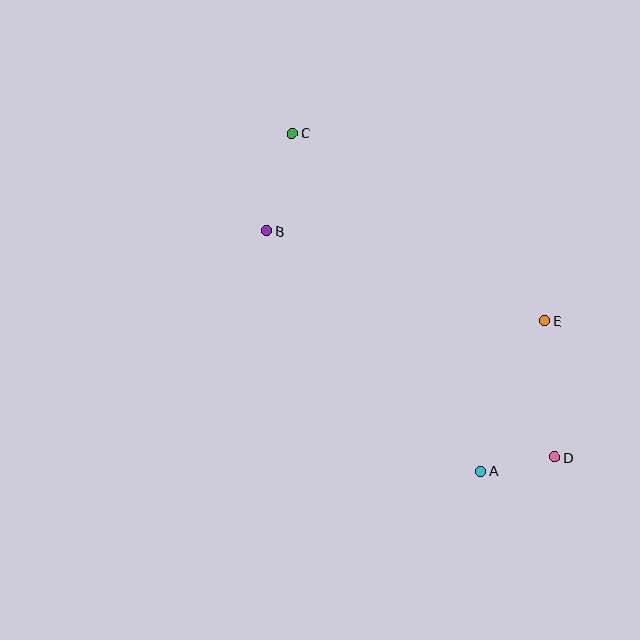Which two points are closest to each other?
Points A and D are closest to each other.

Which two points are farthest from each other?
Points C and D are farthest from each other.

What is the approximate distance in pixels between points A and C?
The distance between A and C is approximately 387 pixels.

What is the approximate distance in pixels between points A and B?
The distance between A and B is approximately 321 pixels.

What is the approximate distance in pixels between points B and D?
The distance between B and D is approximately 367 pixels.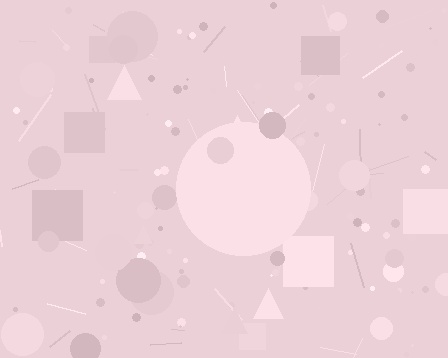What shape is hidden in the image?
A circle is hidden in the image.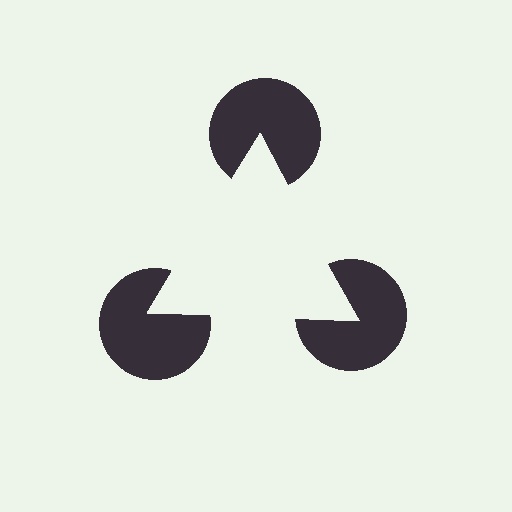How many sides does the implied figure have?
3 sides.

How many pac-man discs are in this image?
There are 3 — one at each vertex of the illusory triangle.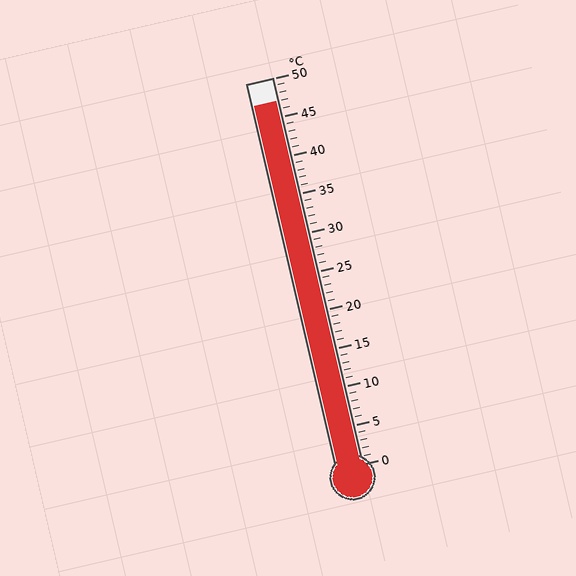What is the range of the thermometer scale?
The thermometer scale ranges from 0°C to 50°C.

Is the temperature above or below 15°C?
The temperature is above 15°C.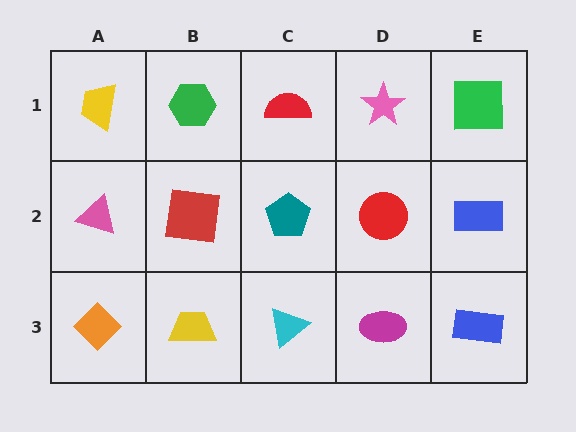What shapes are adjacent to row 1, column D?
A red circle (row 2, column D), a red semicircle (row 1, column C), a green square (row 1, column E).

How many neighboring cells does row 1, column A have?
2.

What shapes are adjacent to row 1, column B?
A red square (row 2, column B), a yellow trapezoid (row 1, column A), a red semicircle (row 1, column C).